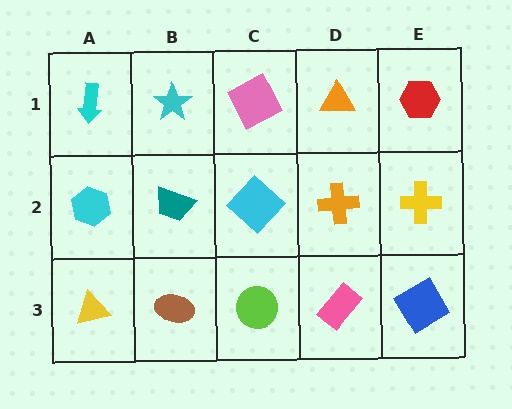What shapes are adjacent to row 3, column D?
An orange cross (row 2, column D), a lime circle (row 3, column C), a blue diamond (row 3, column E).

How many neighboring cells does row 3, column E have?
2.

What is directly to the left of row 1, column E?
An orange triangle.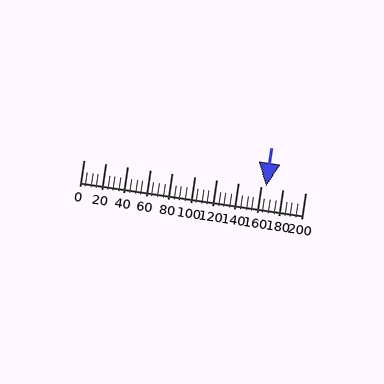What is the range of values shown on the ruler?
The ruler shows values from 0 to 200.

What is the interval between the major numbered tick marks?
The major tick marks are spaced 20 units apart.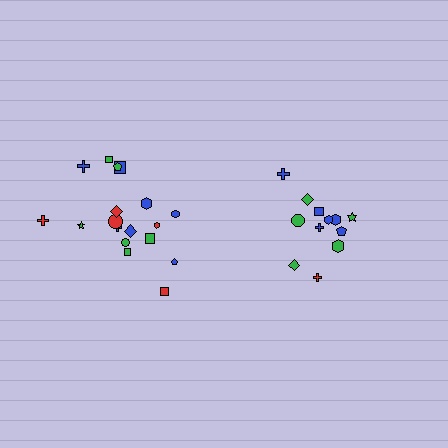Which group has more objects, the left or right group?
The left group.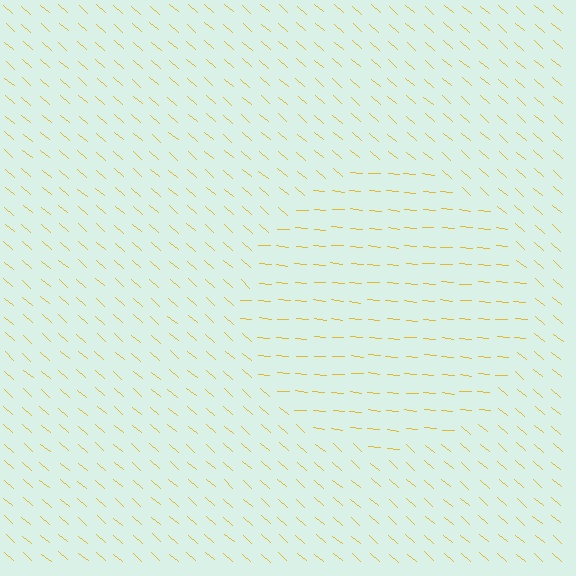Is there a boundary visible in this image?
Yes, there is a texture boundary formed by a change in line orientation.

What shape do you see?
I see a circle.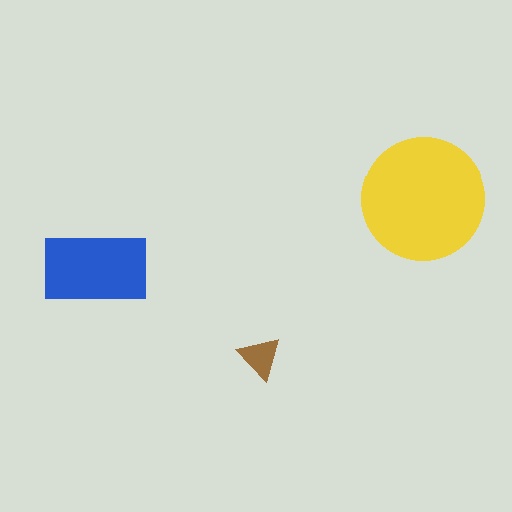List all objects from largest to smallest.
The yellow circle, the blue rectangle, the brown triangle.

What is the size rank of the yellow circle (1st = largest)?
1st.